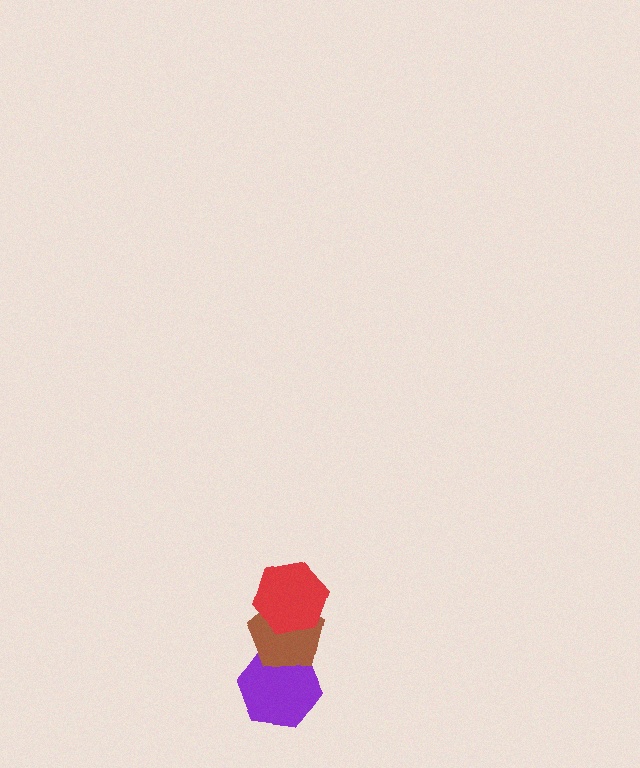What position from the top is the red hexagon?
The red hexagon is 1st from the top.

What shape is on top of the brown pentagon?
The red hexagon is on top of the brown pentagon.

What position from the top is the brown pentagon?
The brown pentagon is 2nd from the top.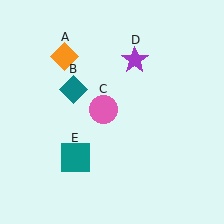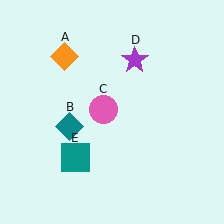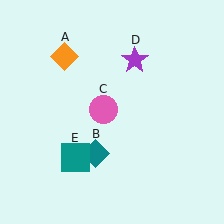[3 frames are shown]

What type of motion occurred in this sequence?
The teal diamond (object B) rotated counterclockwise around the center of the scene.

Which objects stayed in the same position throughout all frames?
Orange diamond (object A) and pink circle (object C) and purple star (object D) and teal square (object E) remained stationary.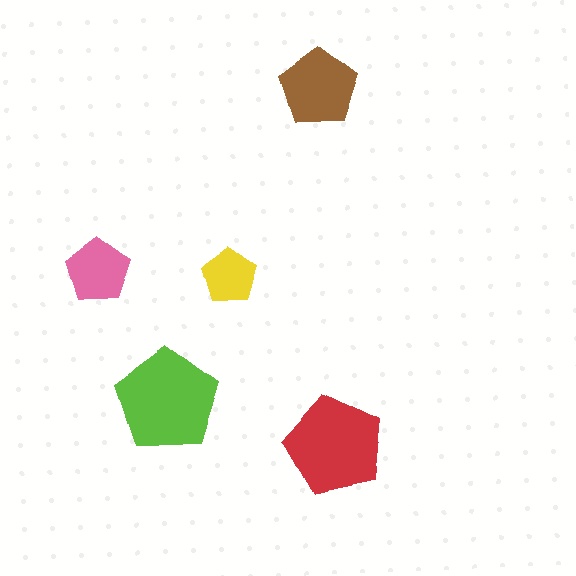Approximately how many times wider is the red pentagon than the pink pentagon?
About 1.5 times wider.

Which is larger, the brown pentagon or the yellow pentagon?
The brown one.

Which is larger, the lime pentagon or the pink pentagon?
The lime one.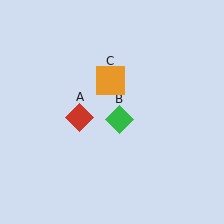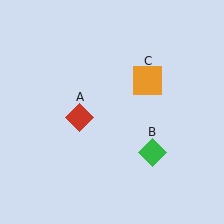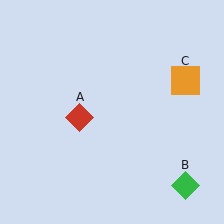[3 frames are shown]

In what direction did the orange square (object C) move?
The orange square (object C) moved right.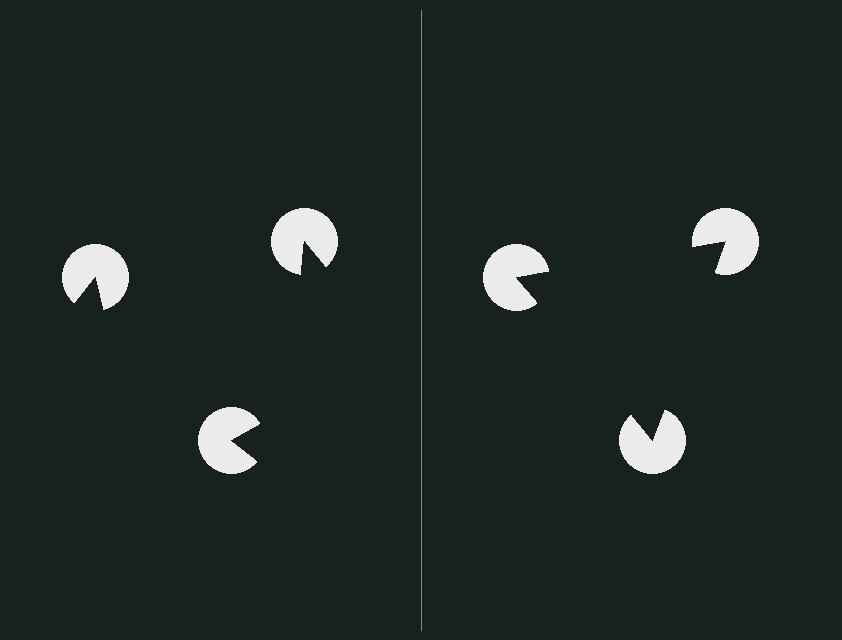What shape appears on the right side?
An illusory triangle.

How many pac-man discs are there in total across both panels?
6 — 3 on each side.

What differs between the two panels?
The pac-man discs are positioned identically on both sides; only the wedge orientations differ. On the right they align to a triangle; on the left they are misaligned.